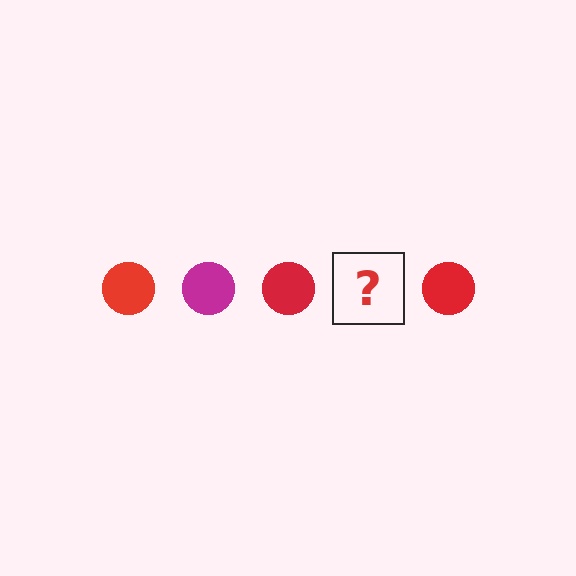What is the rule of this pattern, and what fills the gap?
The rule is that the pattern cycles through red, magenta circles. The gap should be filled with a magenta circle.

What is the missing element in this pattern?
The missing element is a magenta circle.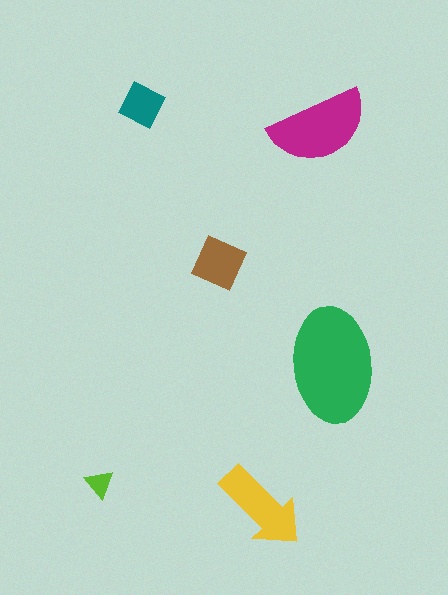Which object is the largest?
The green ellipse.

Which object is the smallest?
The lime triangle.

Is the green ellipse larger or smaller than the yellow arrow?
Larger.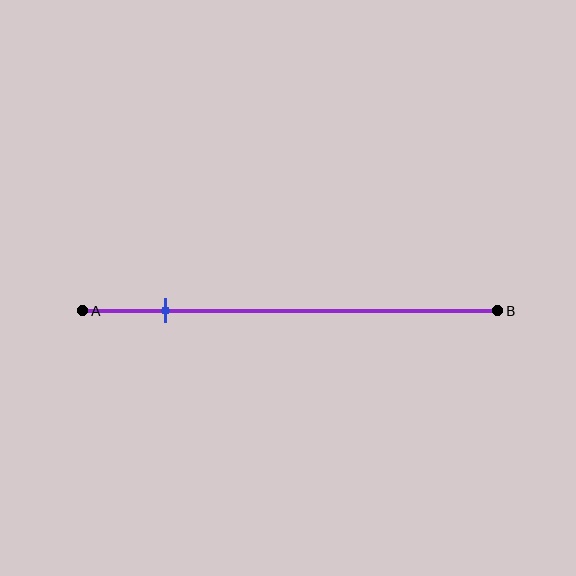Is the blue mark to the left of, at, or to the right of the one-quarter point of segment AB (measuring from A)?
The blue mark is to the left of the one-quarter point of segment AB.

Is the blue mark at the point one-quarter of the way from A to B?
No, the mark is at about 20% from A, not at the 25% one-quarter point.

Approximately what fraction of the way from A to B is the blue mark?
The blue mark is approximately 20% of the way from A to B.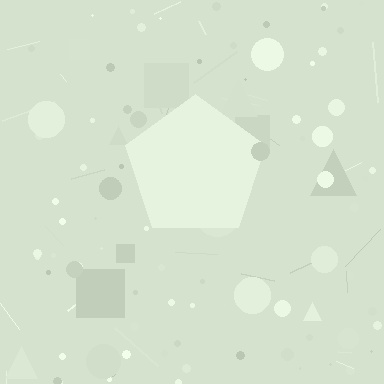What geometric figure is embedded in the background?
A pentagon is embedded in the background.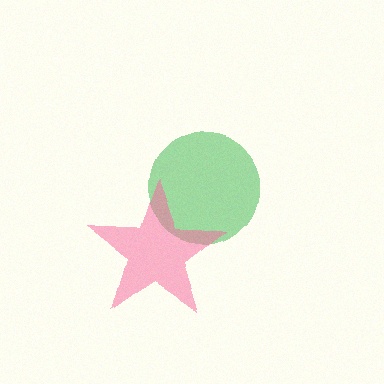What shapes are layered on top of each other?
The layered shapes are: a green circle, a pink star.